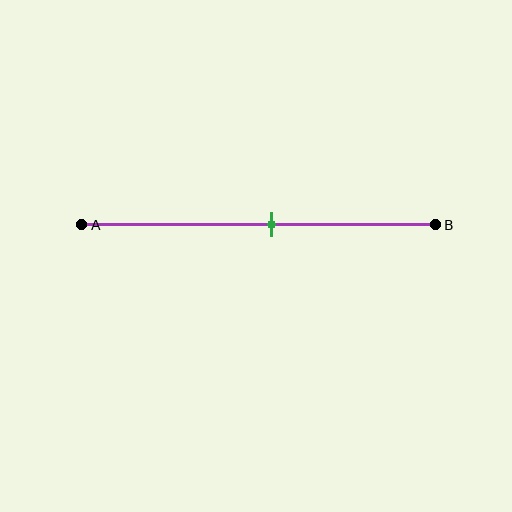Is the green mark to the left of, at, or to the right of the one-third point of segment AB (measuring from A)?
The green mark is to the right of the one-third point of segment AB.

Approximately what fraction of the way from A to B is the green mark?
The green mark is approximately 55% of the way from A to B.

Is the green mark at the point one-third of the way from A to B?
No, the mark is at about 55% from A, not at the 33% one-third point.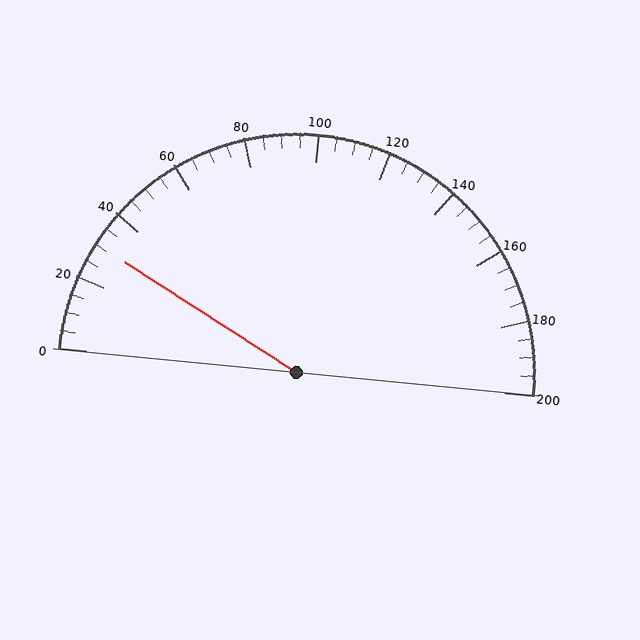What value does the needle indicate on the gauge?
The needle indicates approximately 30.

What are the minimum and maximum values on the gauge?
The gauge ranges from 0 to 200.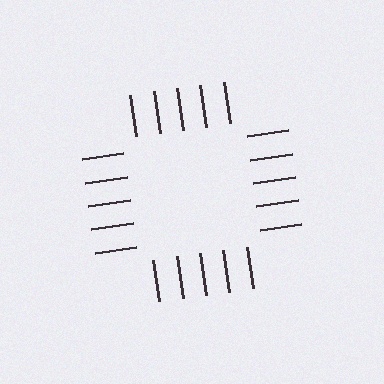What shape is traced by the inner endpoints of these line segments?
An illusory square — the line segments terminate on its edges but no continuous stroke is drawn.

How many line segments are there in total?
20 — 5 along each of the 4 edges.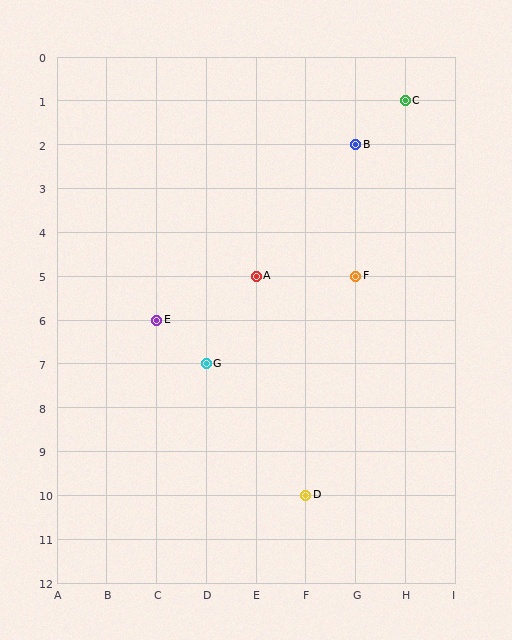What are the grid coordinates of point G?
Point G is at grid coordinates (D, 7).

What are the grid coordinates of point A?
Point A is at grid coordinates (E, 5).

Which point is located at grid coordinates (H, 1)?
Point C is at (H, 1).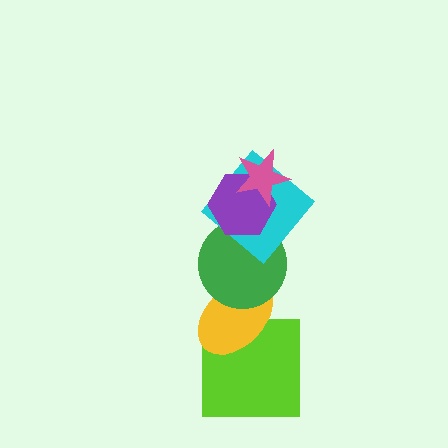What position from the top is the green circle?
The green circle is 4th from the top.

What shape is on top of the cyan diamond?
The purple hexagon is on top of the cyan diamond.